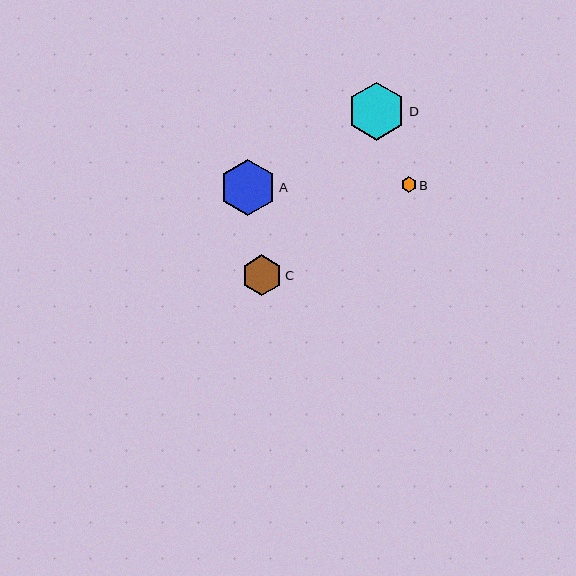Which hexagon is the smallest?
Hexagon B is the smallest with a size of approximately 15 pixels.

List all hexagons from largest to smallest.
From largest to smallest: D, A, C, B.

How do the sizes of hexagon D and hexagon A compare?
Hexagon D and hexagon A are approximately the same size.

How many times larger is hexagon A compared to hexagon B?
Hexagon A is approximately 3.7 times the size of hexagon B.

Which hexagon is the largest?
Hexagon D is the largest with a size of approximately 58 pixels.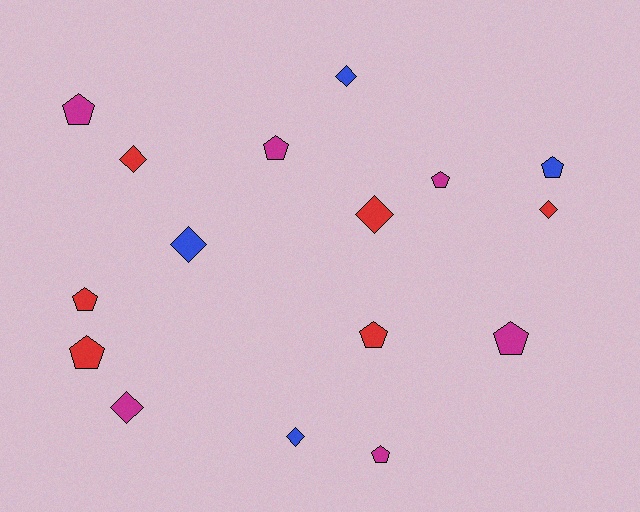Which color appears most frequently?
Magenta, with 6 objects.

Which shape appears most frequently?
Pentagon, with 9 objects.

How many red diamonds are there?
There are 3 red diamonds.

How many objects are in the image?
There are 16 objects.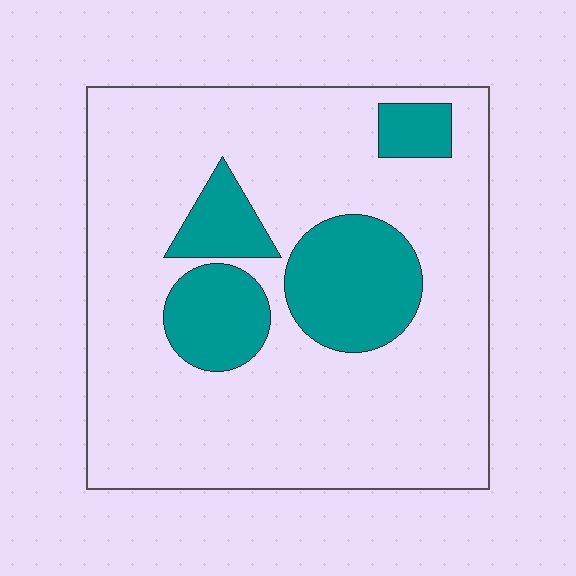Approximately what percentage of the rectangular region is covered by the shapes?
Approximately 20%.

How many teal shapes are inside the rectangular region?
4.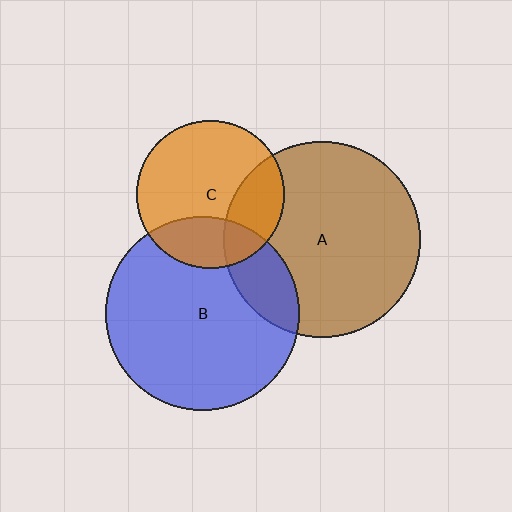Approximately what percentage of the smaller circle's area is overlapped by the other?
Approximately 25%.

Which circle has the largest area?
Circle A (brown).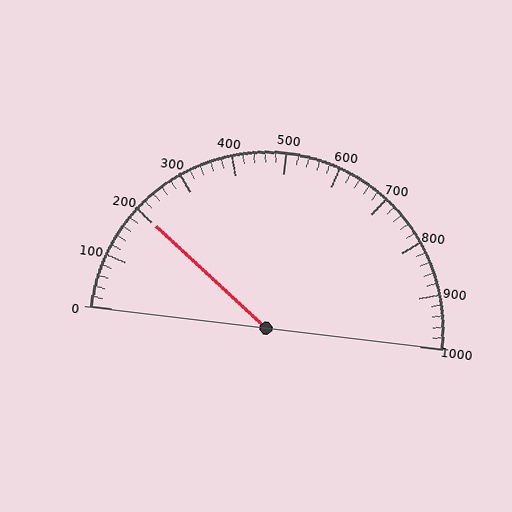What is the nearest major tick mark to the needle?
The nearest major tick mark is 200.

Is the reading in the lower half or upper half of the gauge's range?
The reading is in the lower half of the range (0 to 1000).